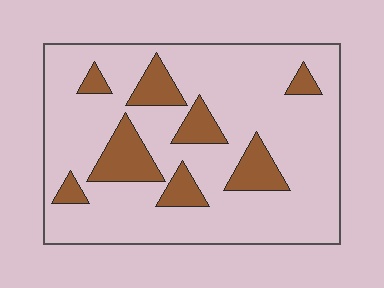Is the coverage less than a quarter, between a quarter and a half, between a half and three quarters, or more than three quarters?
Less than a quarter.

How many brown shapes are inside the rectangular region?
8.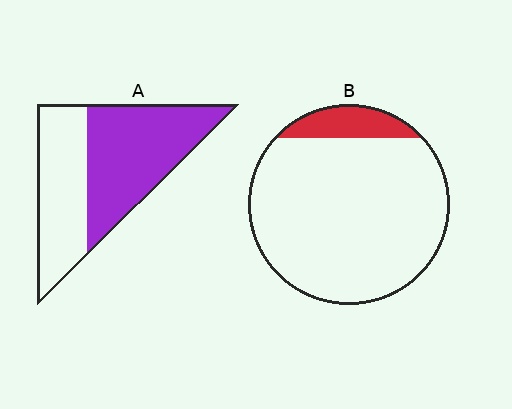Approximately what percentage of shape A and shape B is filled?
A is approximately 55% and B is approximately 10%.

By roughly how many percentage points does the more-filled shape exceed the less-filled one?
By roughly 45 percentage points (A over B).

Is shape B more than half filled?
No.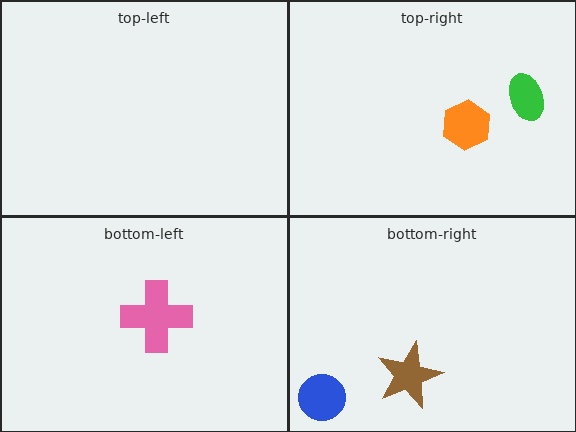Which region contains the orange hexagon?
The top-right region.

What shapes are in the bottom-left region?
The pink cross.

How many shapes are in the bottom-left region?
1.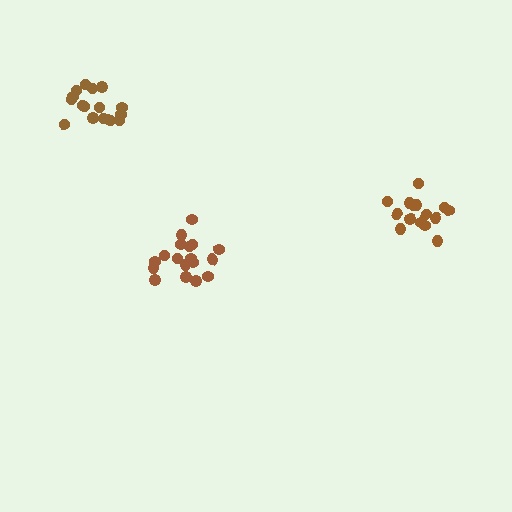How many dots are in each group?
Group 1: 18 dots, Group 2: 15 dots, Group 3: 17 dots (50 total).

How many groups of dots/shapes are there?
There are 3 groups.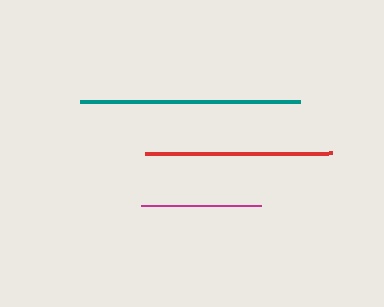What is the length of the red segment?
The red segment is approximately 186 pixels long.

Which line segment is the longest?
The teal line is the longest at approximately 220 pixels.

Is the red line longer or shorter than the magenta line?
The red line is longer than the magenta line.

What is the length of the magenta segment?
The magenta segment is approximately 119 pixels long.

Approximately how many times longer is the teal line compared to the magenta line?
The teal line is approximately 1.8 times the length of the magenta line.